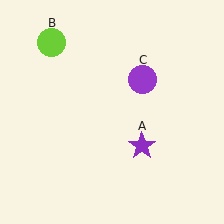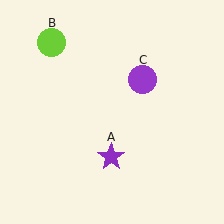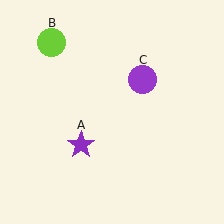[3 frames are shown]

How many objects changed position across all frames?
1 object changed position: purple star (object A).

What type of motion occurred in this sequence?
The purple star (object A) rotated clockwise around the center of the scene.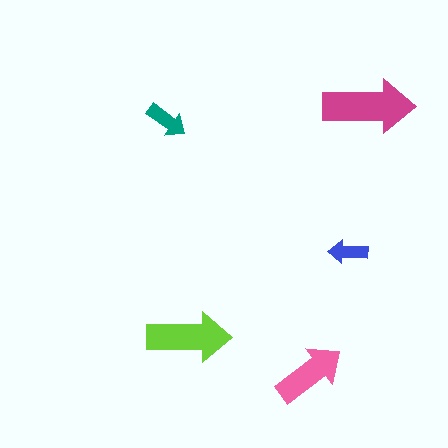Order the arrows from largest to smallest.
the magenta one, the lime one, the pink one, the teal one, the blue one.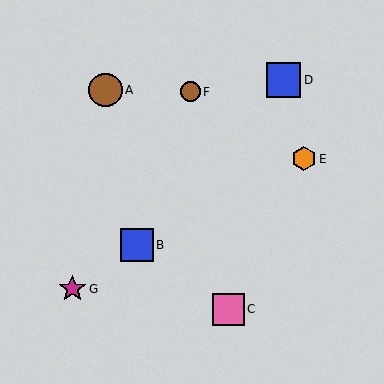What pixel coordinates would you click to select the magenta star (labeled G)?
Click at (72, 289) to select the magenta star G.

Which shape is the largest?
The blue square (labeled D) is the largest.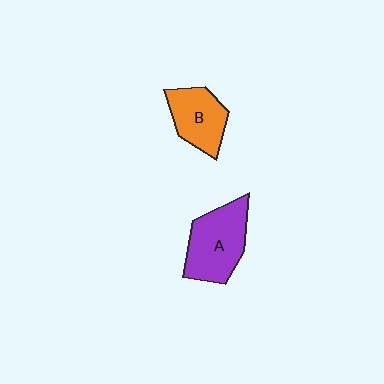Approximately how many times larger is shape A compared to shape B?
Approximately 1.3 times.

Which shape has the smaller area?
Shape B (orange).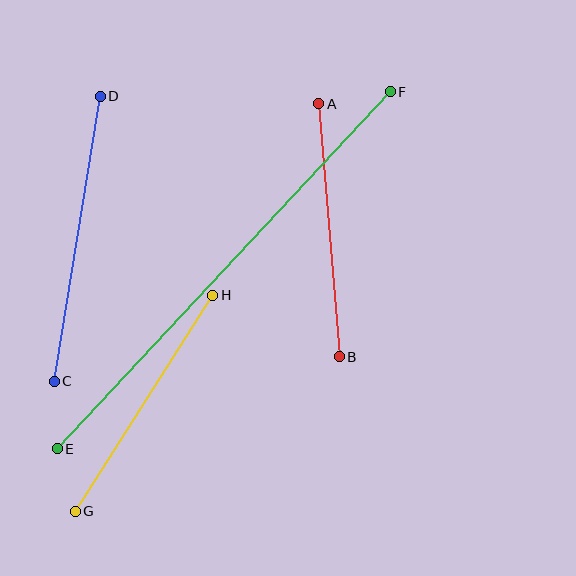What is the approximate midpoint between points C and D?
The midpoint is at approximately (77, 239) pixels.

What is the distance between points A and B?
The distance is approximately 254 pixels.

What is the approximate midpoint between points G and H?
The midpoint is at approximately (144, 403) pixels.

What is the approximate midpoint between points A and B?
The midpoint is at approximately (329, 230) pixels.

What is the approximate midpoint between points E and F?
The midpoint is at approximately (224, 270) pixels.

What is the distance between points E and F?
The distance is approximately 488 pixels.